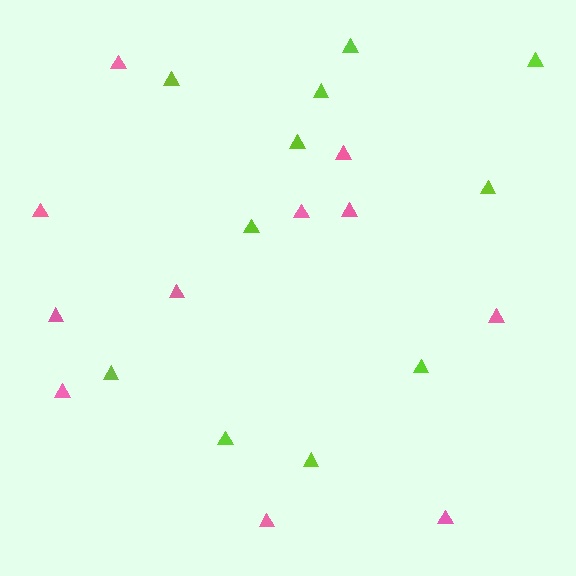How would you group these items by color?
There are 2 groups: one group of pink triangles (11) and one group of lime triangles (11).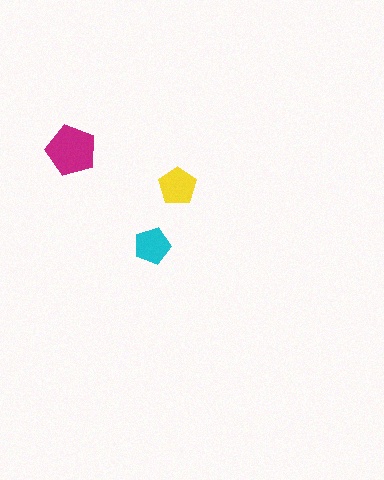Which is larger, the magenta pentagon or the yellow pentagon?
The magenta one.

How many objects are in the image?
There are 3 objects in the image.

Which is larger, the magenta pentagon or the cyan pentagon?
The magenta one.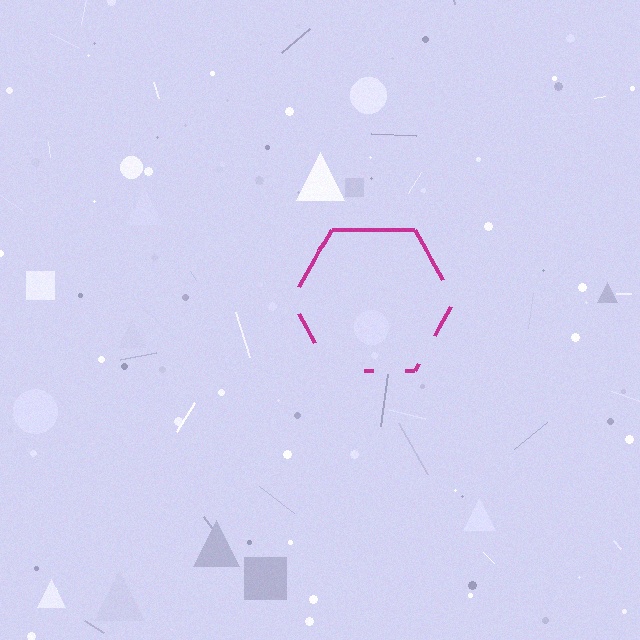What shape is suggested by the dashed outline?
The dashed outline suggests a hexagon.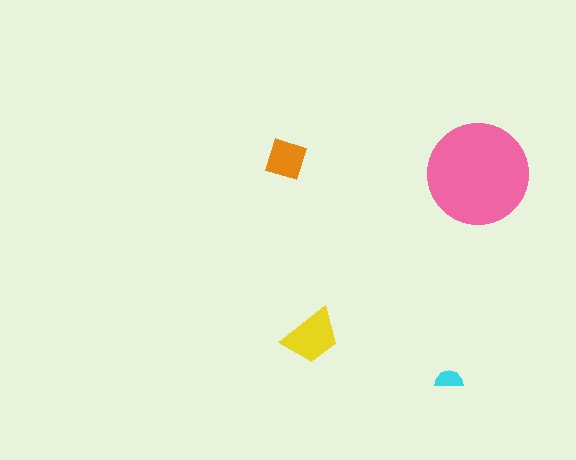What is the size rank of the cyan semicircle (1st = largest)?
4th.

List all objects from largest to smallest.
The pink circle, the yellow trapezoid, the orange square, the cyan semicircle.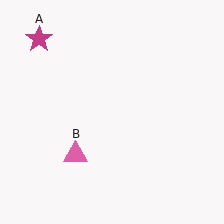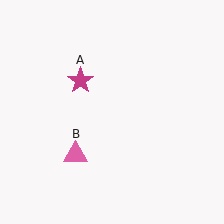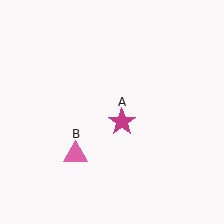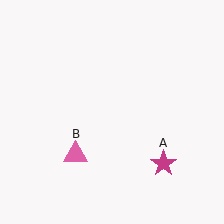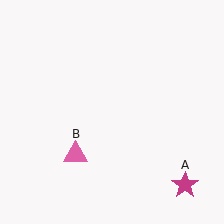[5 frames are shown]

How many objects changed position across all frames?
1 object changed position: magenta star (object A).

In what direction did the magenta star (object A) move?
The magenta star (object A) moved down and to the right.